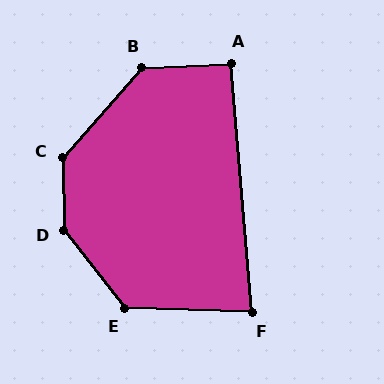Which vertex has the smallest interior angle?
F, at approximately 83 degrees.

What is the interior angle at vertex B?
Approximately 134 degrees (obtuse).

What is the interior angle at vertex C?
Approximately 138 degrees (obtuse).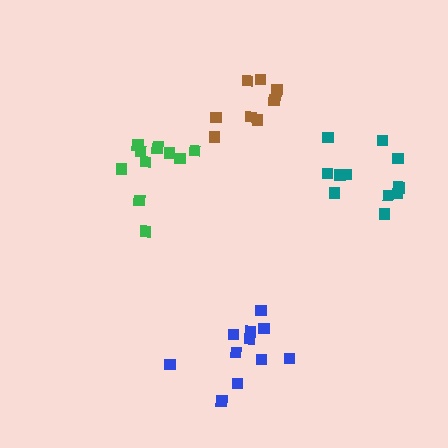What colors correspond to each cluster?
The clusters are colored: blue, teal, brown, green.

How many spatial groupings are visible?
There are 4 spatial groupings.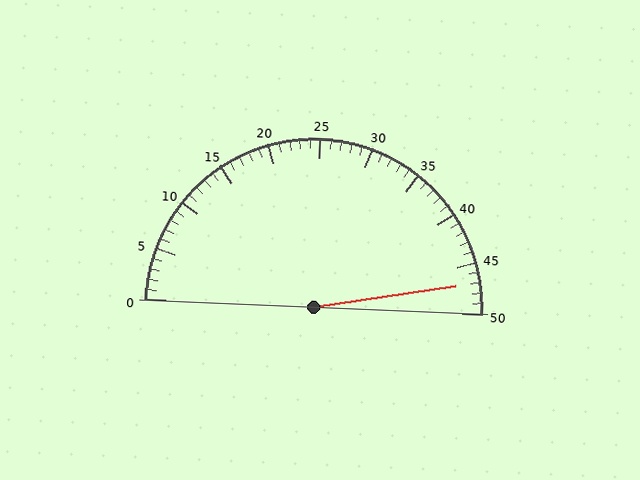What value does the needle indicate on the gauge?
The needle indicates approximately 47.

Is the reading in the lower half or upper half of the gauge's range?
The reading is in the upper half of the range (0 to 50).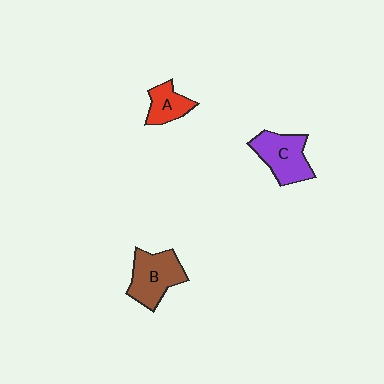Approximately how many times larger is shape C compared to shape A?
Approximately 1.6 times.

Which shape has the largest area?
Shape B (brown).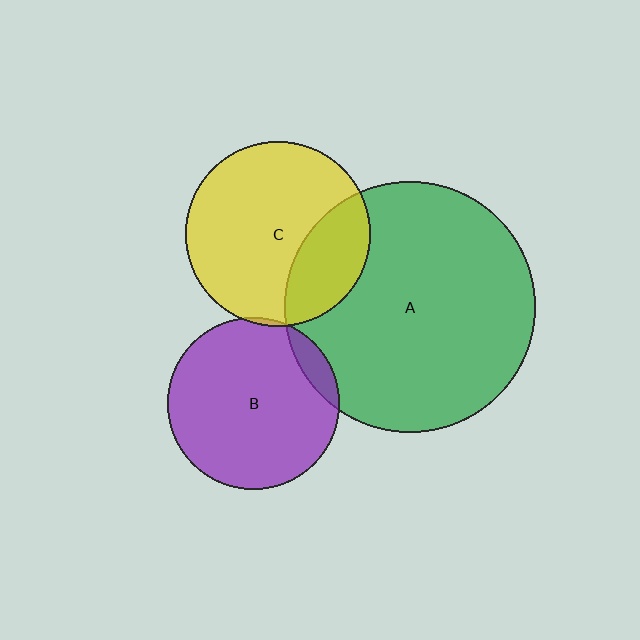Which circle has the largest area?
Circle A (green).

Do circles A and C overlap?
Yes.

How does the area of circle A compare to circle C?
Approximately 1.8 times.